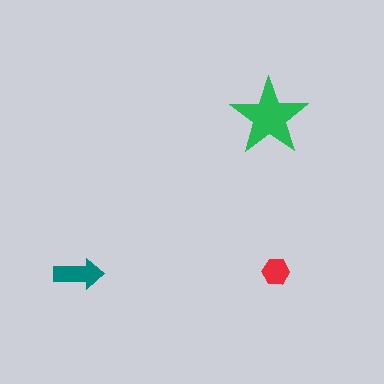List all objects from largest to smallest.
The green star, the teal arrow, the red hexagon.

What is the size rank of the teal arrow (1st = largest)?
2nd.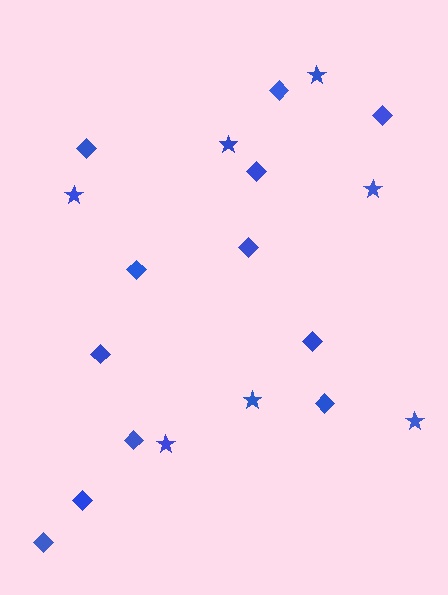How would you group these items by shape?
There are 2 groups: one group of diamonds (12) and one group of stars (7).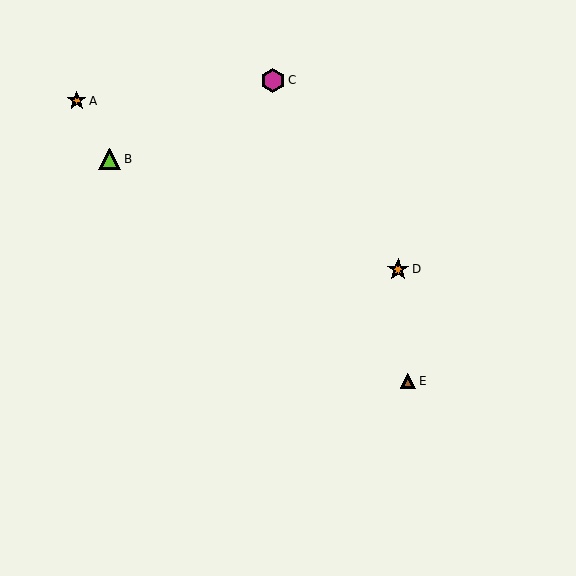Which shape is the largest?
The magenta hexagon (labeled C) is the largest.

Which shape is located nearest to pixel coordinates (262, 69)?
The magenta hexagon (labeled C) at (273, 80) is nearest to that location.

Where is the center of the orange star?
The center of the orange star is at (398, 269).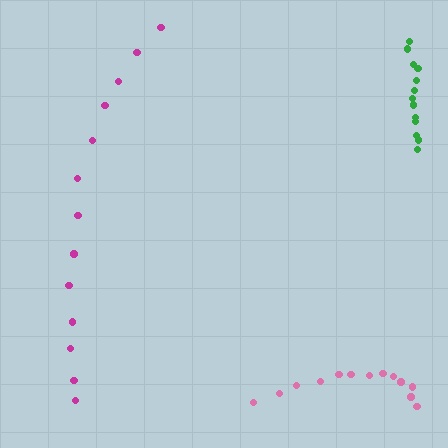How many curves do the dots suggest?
There are 3 distinct paths.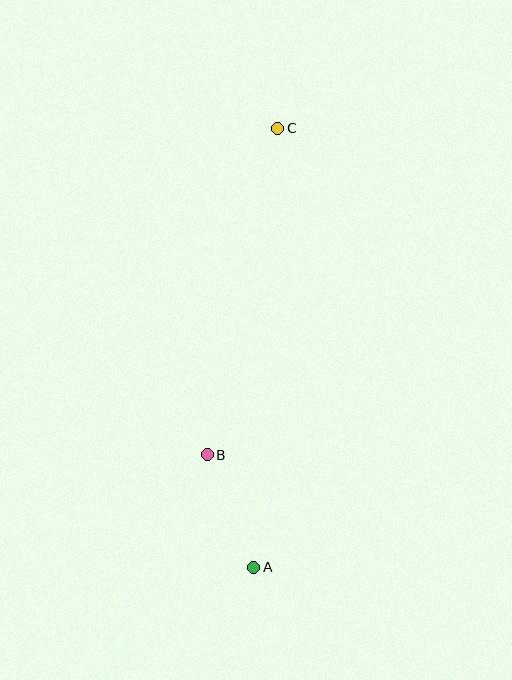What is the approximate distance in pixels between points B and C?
The distance between B and C is approximately 334 pixels.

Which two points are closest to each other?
Points A and B are closest to each other.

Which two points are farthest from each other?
Points A and C are farthest from each other.